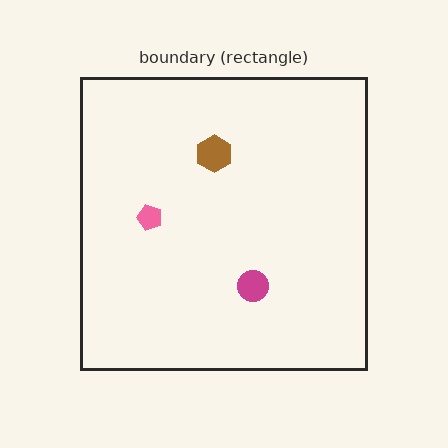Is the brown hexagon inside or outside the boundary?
Inside.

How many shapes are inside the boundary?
3 inside, 0 outside.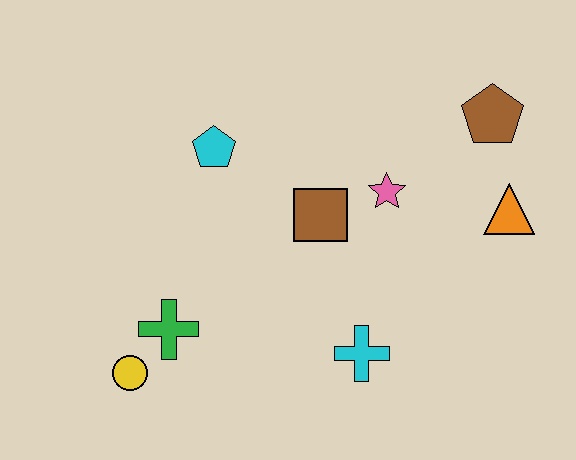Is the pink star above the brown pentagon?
No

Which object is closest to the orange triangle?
The brown pentagon is closest to the orange triangle.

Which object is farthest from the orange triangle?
The yellow circle is farthest from the orange triangle.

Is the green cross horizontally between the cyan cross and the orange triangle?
No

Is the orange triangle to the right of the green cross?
Yes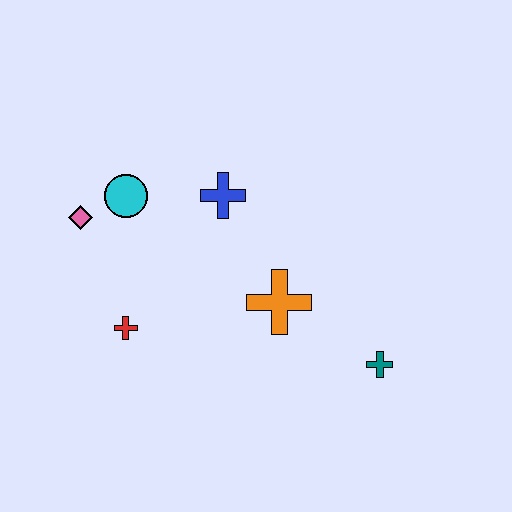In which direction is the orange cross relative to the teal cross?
The orange cross is to the left of the teal cross.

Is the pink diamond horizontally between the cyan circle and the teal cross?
No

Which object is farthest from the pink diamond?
The teal cross is farthest from the pink diamond.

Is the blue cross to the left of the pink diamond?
No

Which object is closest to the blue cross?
The cyan circle is closest to the blue cross.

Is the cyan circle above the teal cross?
Yes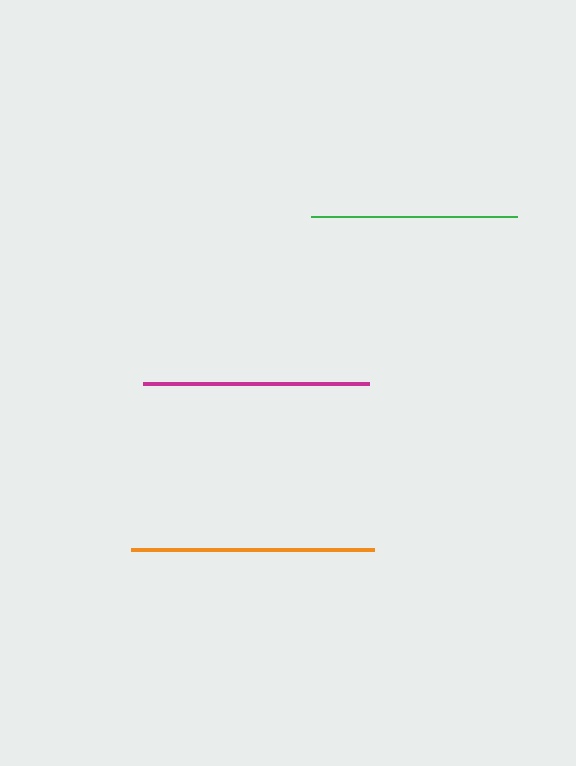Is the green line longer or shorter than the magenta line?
The magenta line is longer than the green line.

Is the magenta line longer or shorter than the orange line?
The orange line is longer than the magenta line.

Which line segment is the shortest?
The green line is the shortest at approximately 206 pixels.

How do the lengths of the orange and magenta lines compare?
The orange and magenta lines are approximately the same length.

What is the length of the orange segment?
The orange segment is approximately 244 pixels long.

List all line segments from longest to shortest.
From longest to shortest: orange, magenta, green.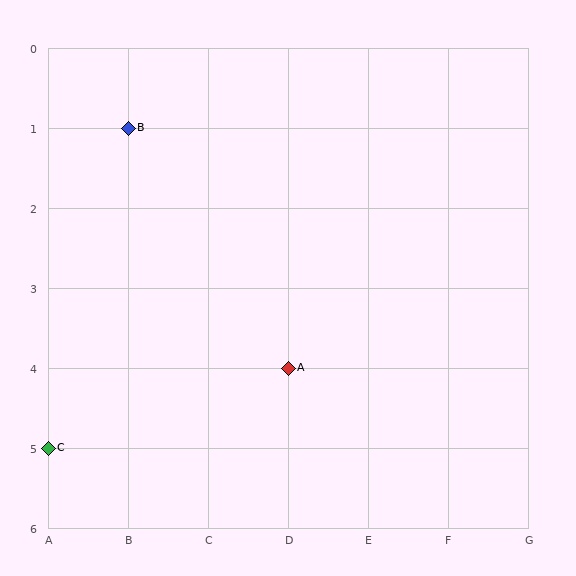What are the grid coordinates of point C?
Point C is at grid coordinates (A, 5).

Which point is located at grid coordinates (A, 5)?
Point C is at (A, 5).